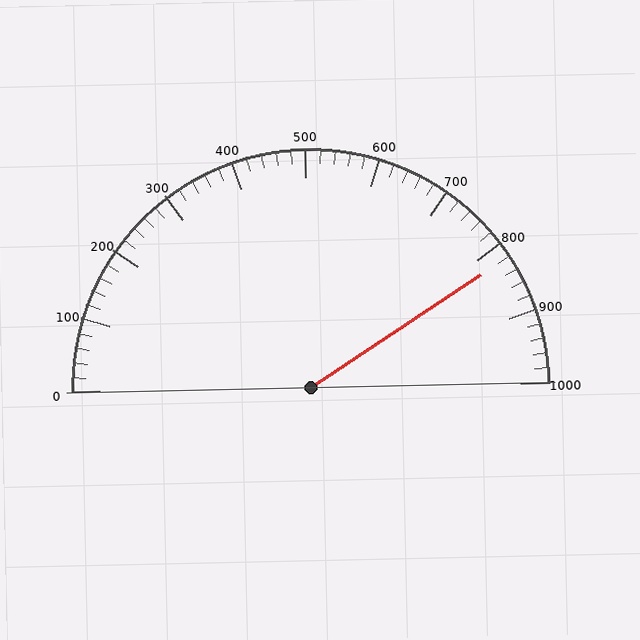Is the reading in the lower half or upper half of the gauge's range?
The reading is in the upper half of the range (0 to 1000).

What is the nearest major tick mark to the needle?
The nearest major tick mark is 800.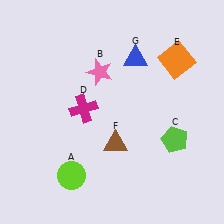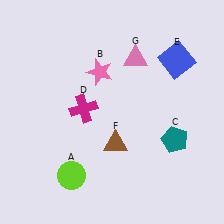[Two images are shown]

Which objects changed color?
C changed from lime to teal. E changed from orange to blue. G changed from blue to pink.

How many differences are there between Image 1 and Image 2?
There are 3 differences between the two images.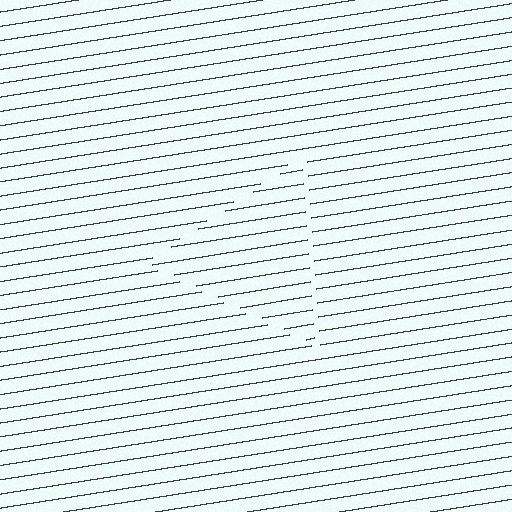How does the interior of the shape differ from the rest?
The interior of the shape contains the same grating, shifted by half a period — the contour is defined by the phase discontinuity where line-ends from the inner and outer gratings abut.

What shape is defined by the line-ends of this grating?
An illusory triangle. The interior of the shape contains the same grating, shifted by half a period — the contour is defined by the phase discontinuity where line-ends from the inner and outer gratings abut.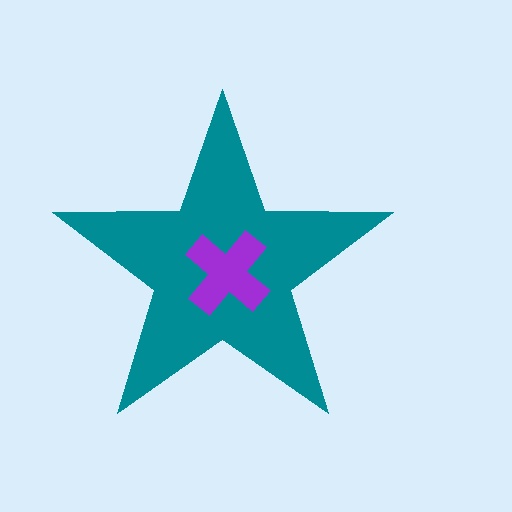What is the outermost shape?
The teal star.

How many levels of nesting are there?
2.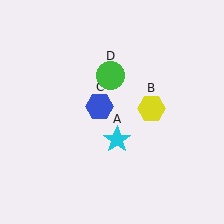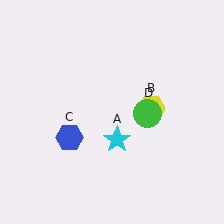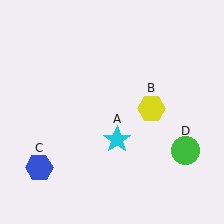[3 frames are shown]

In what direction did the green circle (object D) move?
The green circle (object D) moved down and to the right.